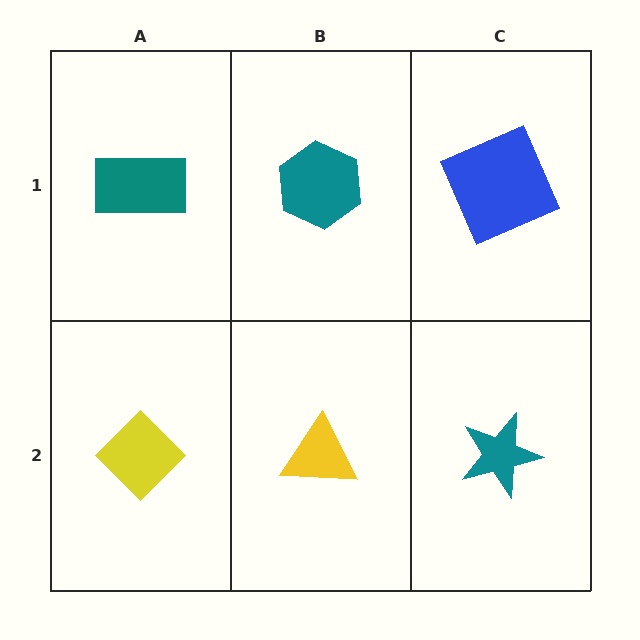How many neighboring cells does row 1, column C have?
2.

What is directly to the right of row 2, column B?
A teal star.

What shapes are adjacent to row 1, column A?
A yellow diamond (row 2, column A), a teal hexagon (row 1, column B).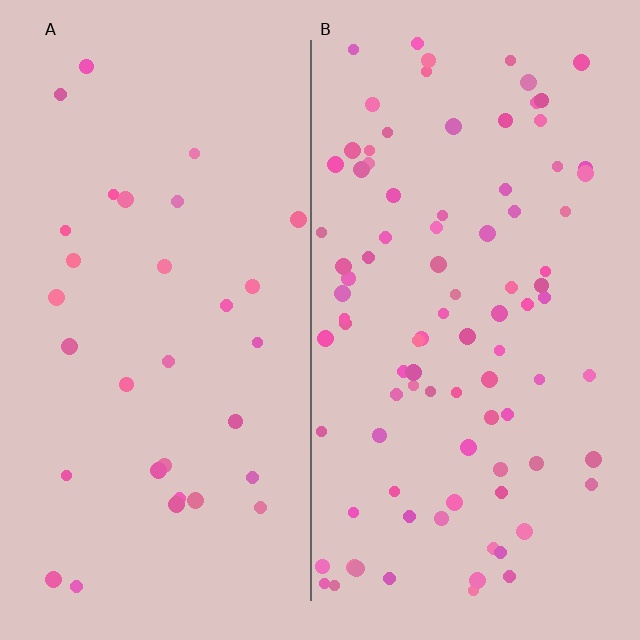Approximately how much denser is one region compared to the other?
Approximately 2.9× — region B over region A.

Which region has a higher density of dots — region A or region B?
B (the right).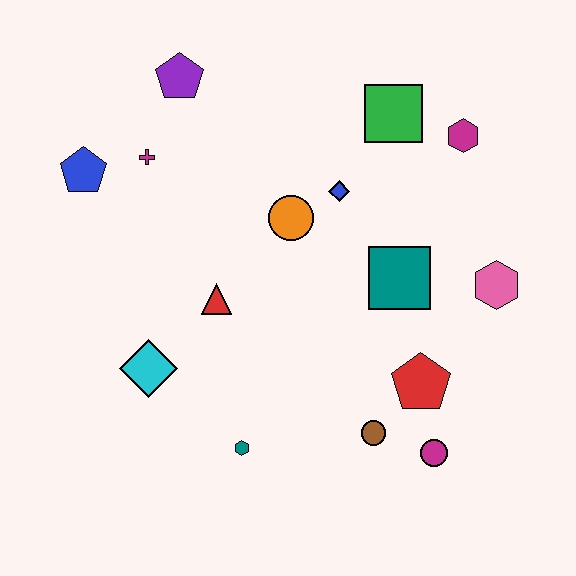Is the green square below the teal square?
No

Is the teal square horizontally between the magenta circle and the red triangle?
Yes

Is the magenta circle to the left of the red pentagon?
No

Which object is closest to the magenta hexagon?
The green square is closest to the magenta hexagon.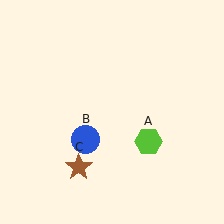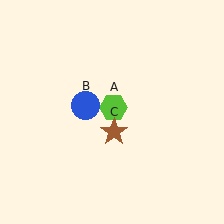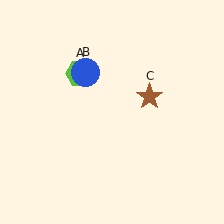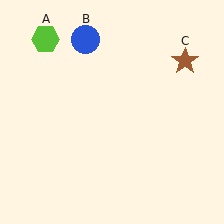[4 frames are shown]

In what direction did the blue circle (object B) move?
The blue circle (object B) moved up.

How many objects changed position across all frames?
3 objects changed position: lime hexagon (object A), blue circle (object B), brown star (object C).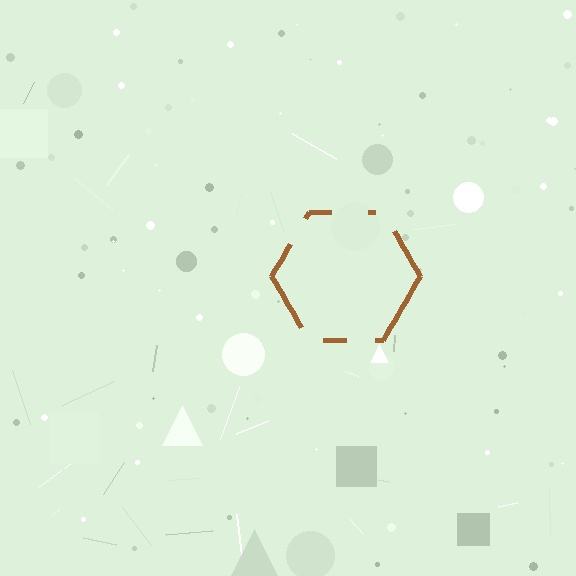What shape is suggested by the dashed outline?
The dashed outline suggests a hexagon.